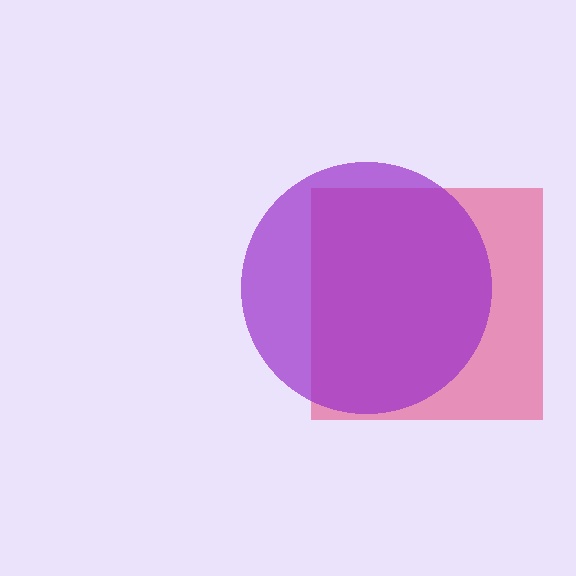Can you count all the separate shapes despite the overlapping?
Yes, there are 2 separate shapes.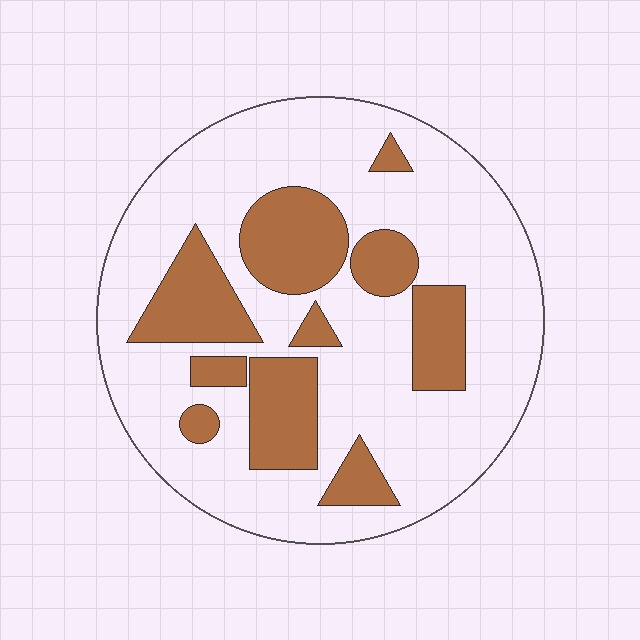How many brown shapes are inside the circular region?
10.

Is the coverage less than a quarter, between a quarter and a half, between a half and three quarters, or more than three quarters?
Between a quarter and a half.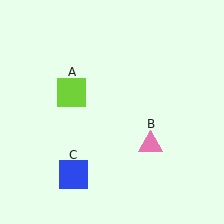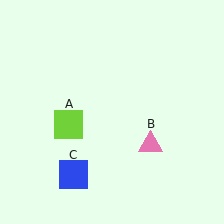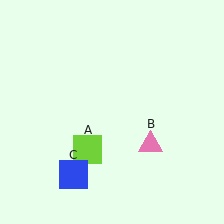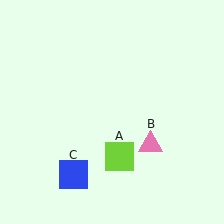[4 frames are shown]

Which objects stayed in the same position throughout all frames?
Pink triangle (object B) and blue square (object C) remained stationary.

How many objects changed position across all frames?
1 object changed position: lime square (object A).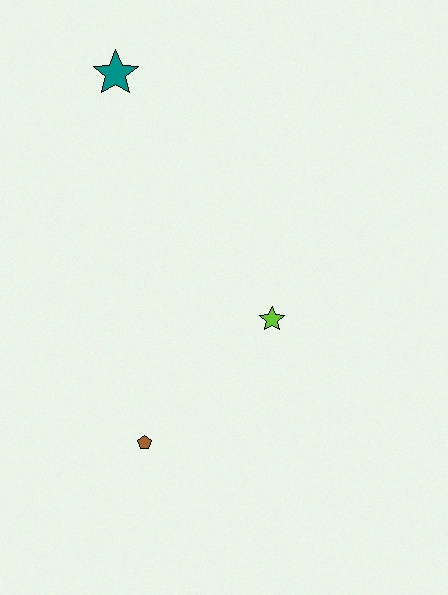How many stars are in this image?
There are 2 stars.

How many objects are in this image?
There are 3 objects.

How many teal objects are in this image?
There is 1 teal object.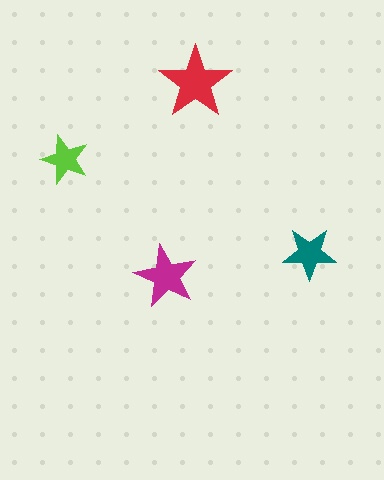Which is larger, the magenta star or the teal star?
The magenta one.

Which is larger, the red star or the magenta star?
The red one.